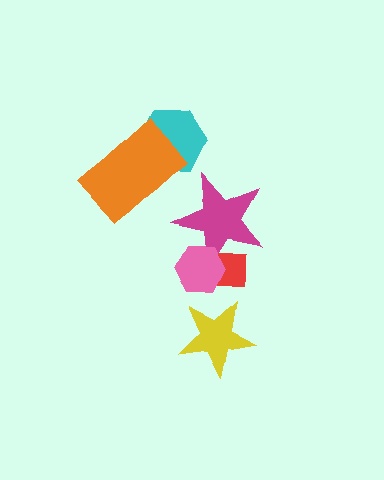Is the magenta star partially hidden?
Yes, it is partially covered by another shape.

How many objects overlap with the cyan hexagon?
1 object overlaps with the cyan hexagon.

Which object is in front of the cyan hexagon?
The orange rectangle is in front of the cyan hexagon.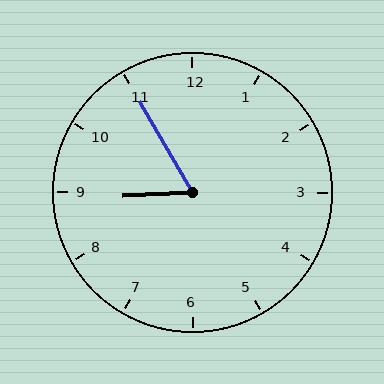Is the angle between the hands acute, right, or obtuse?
It is acute.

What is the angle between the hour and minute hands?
Approximately 62 degrees.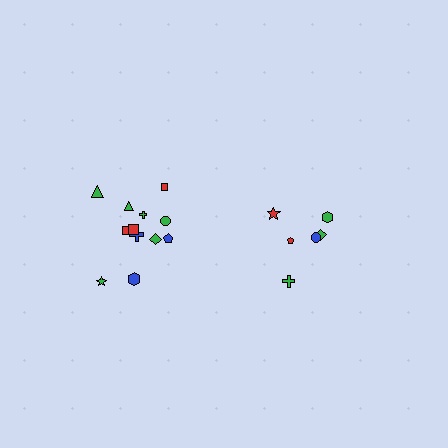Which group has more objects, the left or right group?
The left group.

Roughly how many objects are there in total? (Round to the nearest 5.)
Roughly 20 objects in total.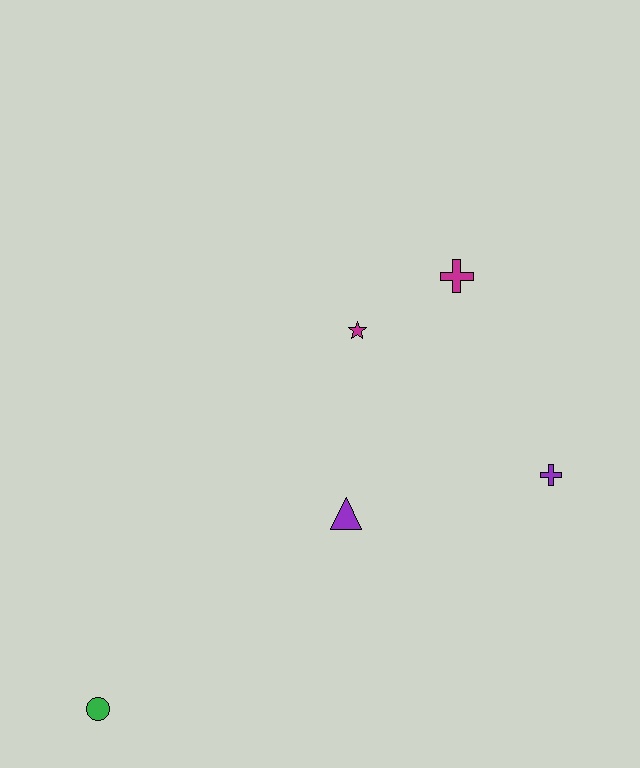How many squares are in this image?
There are no squares.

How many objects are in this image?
There are 5 objects.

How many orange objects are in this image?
There are no orange objects.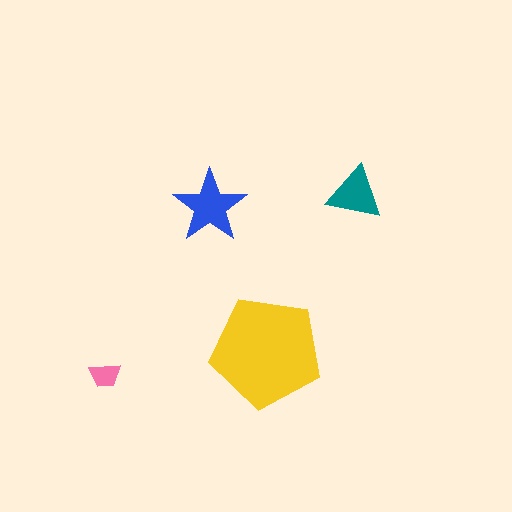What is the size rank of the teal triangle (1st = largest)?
3rd.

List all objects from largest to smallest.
The yellow pentagon, the blue star, the teal triangle, the pink trapezoid.